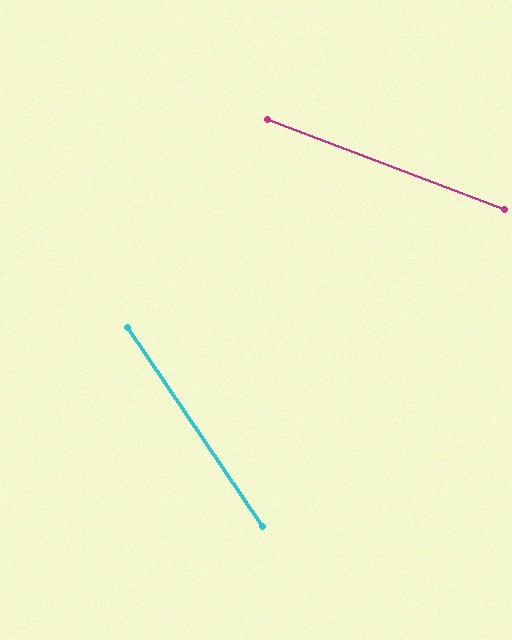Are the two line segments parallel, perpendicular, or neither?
Neither parallel nor perpendicular — they differ by about 35°.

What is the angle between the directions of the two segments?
Approximately 35 degrees.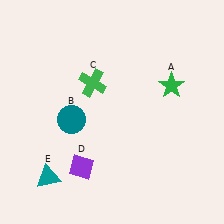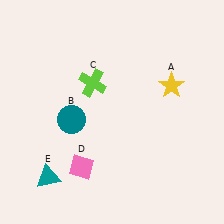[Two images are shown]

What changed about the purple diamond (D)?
In Image 1, D is purple. In Image 2, it changed to pink.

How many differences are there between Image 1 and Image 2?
There are 3 differences between the two images.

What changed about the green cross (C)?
In Image 1, C is green. In Image 2, it changed to lime.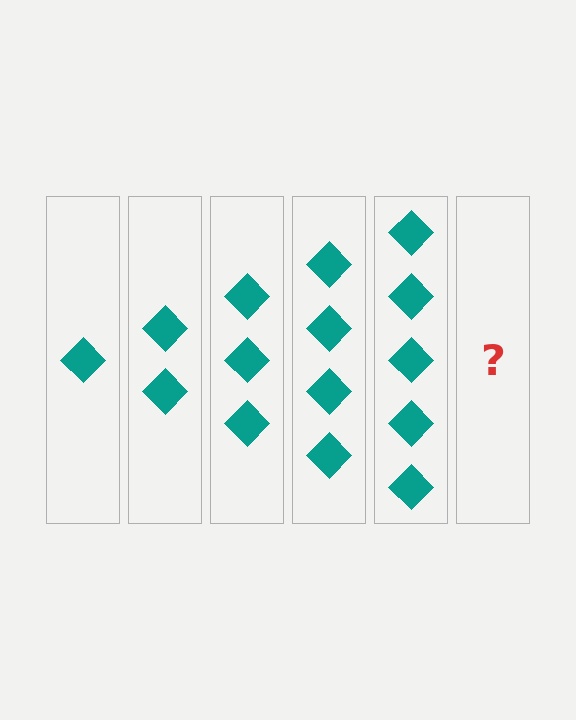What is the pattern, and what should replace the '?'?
The pattern is that each step adds one more diamond. The '?' should be 6 diamonds.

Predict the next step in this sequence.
The next step is 6 diamonds.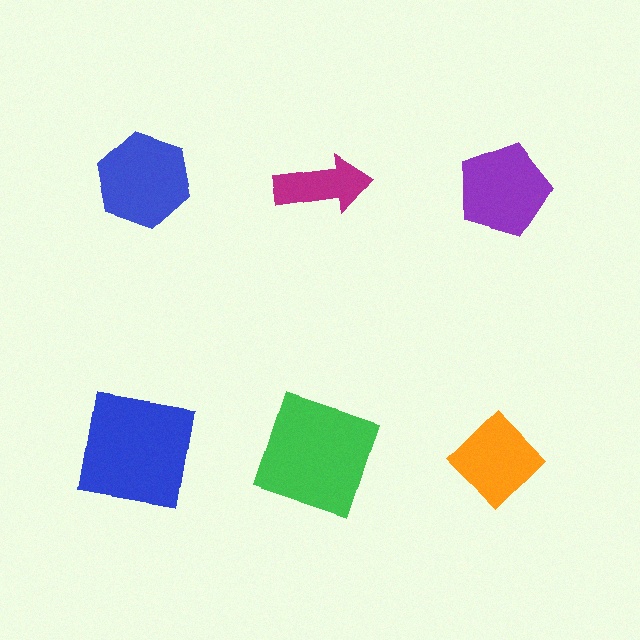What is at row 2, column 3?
An orange diamond.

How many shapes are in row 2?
3 shapes.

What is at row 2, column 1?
A blue square.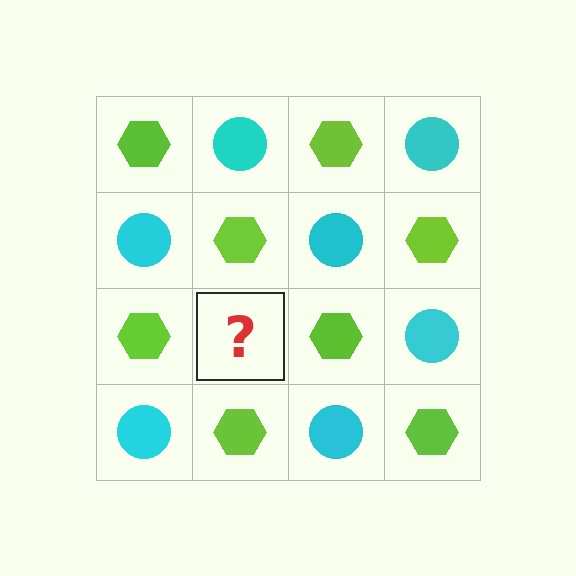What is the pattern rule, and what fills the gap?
The rule is that it alternates lime hexagon and cyan circle in a checkerboard pattern. The gap should be filled with a cyan circle.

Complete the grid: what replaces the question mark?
The question mark should be replaced with a cyan circle.